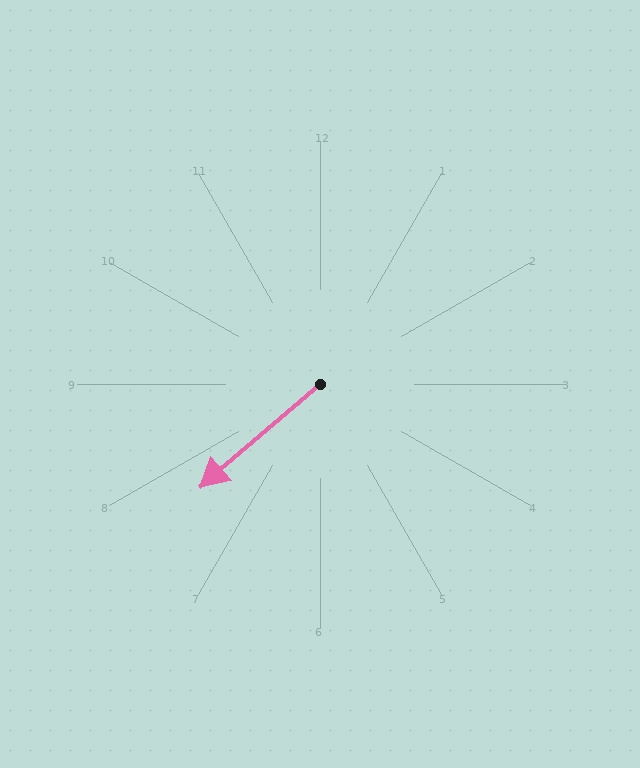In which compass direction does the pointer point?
Southwest.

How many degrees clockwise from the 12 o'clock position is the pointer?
Approximately 229 degrees.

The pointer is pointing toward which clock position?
Roughly 8 o'clock.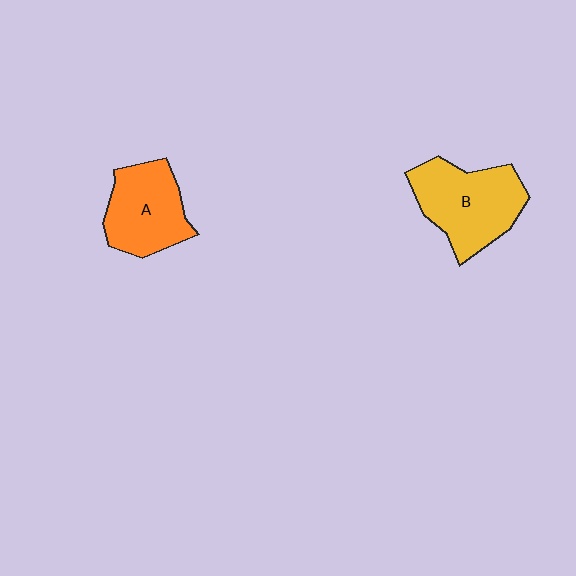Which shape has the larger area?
Shape B (yellow).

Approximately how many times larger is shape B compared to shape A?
Approximately 1.2 times.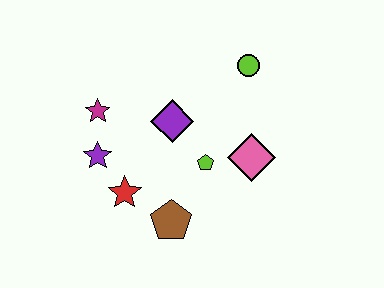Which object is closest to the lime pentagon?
The pink diamond is closest to the lime pentagon.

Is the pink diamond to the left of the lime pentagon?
No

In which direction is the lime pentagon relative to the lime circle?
The lime pentagon is below the lime circle.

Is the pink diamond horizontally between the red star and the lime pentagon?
No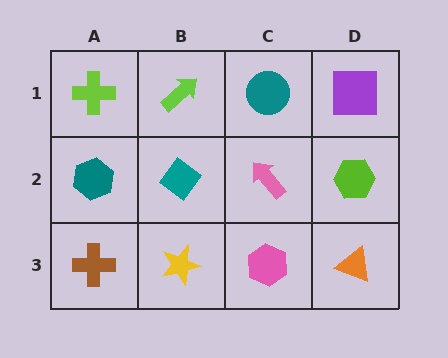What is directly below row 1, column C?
A pink arrow.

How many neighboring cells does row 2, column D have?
3.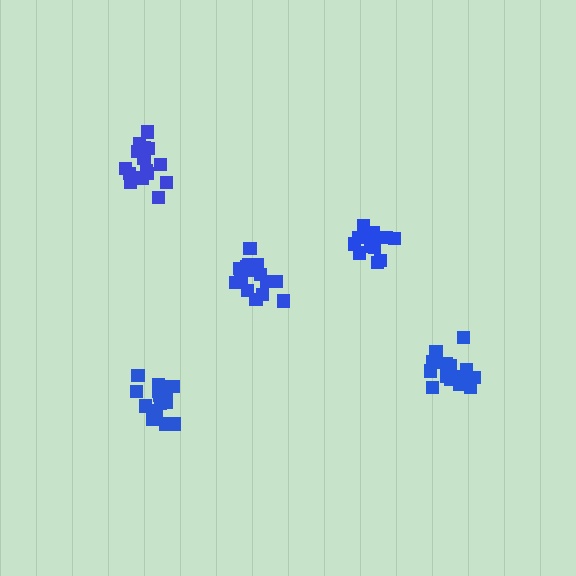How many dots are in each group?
Group 1: 16 dots, Group 2: 15 dots, Group 3: 15 dots, Group 4: 18 dots, Group 5: 20 dots (84 total).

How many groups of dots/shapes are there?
There are 5 groups.